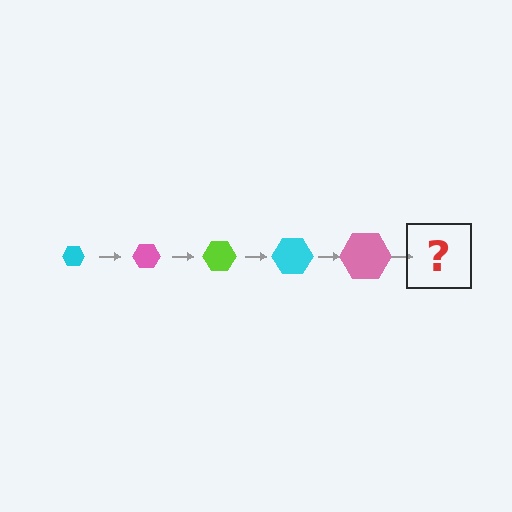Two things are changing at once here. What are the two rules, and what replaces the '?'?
The two rules are that the hexagon grows larger each step and the color cycles through cyan, pink, and lime. The '?' should be a lime hexagon, larger than the previous one.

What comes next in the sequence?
The next element should be a lime hexagon, larger than the previous one.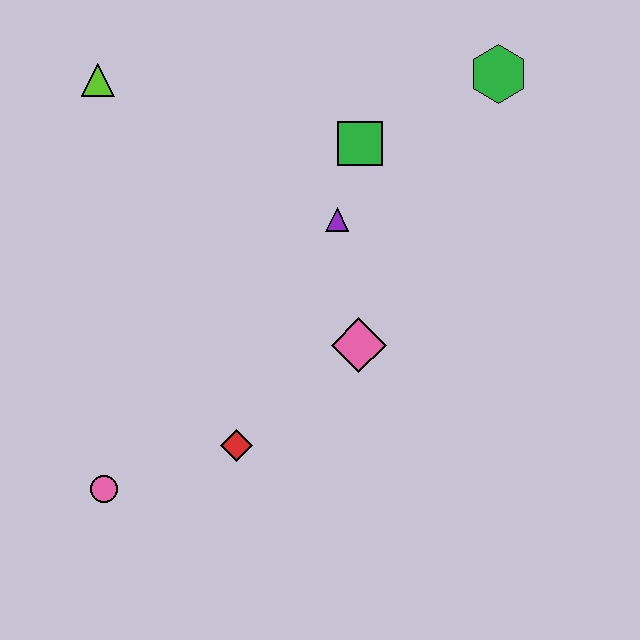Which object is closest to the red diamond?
The pink circle is closest to the red diamond.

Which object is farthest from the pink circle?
The green hexagon is farthest from the pink circle.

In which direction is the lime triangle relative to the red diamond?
The lime triangle is above the red diamond.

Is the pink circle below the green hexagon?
Yes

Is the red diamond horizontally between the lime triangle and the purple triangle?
Yes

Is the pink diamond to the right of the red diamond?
Yes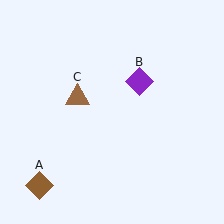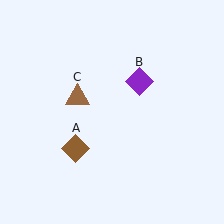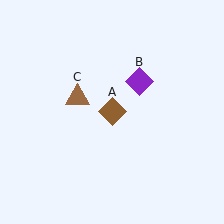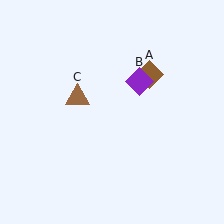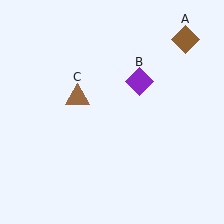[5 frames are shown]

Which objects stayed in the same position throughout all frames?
Purple diamond (object B) and brown triangle (object C) remained stationary.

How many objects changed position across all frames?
1 object changed position: brown diamond (object A).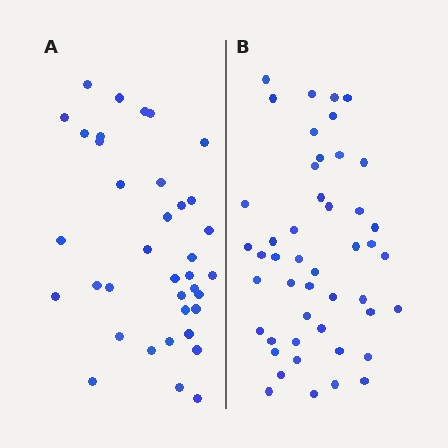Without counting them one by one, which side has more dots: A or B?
Region B (the right region) has more dots.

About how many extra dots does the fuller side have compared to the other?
Region B has roughly 10 or so more dots than region A.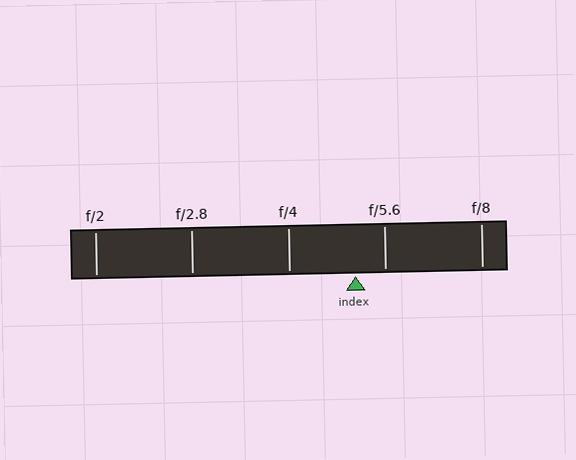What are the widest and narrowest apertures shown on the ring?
The widest aperture shown is f/2 and the narrowest is f/8.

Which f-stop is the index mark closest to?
The index mark is closest to f/5.6.